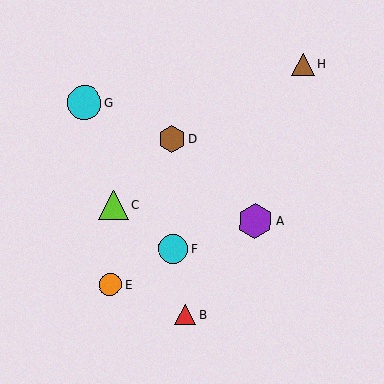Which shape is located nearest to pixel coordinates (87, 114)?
The cyan circle (labeled G) at (85, 103) is nearest to that location.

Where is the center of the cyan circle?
The center of the cyan circle is at (85, 103).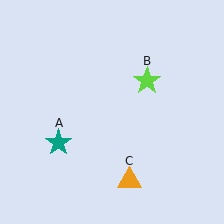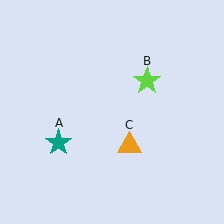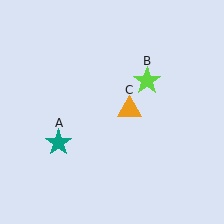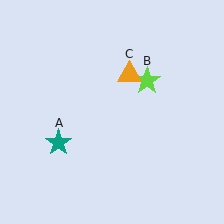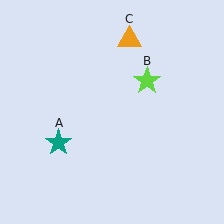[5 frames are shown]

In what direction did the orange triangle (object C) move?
The orange triangle (object C) moved up.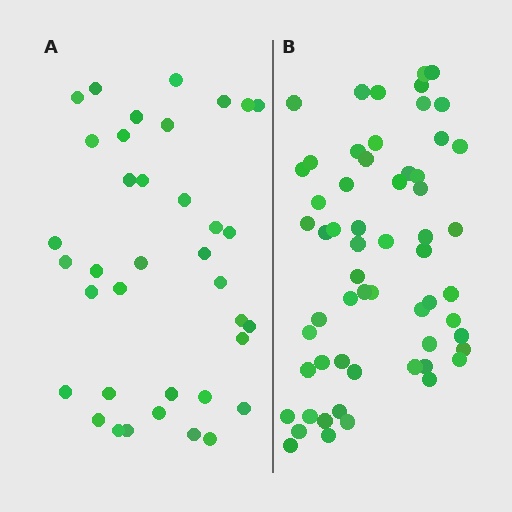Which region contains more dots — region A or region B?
Region B (the right region) has more dots.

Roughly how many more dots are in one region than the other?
Region B has approximately 20 more dots than region A.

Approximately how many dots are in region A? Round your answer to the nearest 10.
About 40 dots. (The exact count is 37, which rounds to 40.)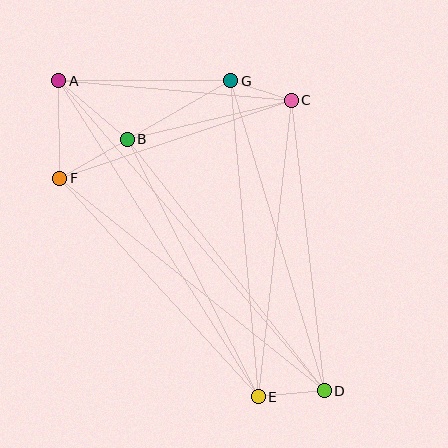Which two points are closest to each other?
Points C and G are closest to each other.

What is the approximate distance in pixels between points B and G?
The distance between B and G is approximately 119 pixels.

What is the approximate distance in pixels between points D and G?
The distance between D and G is approximately 324 pixels.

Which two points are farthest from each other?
Points A and D are farthest from each other.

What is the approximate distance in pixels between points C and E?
The distance between C and E is approximately 298 pixels.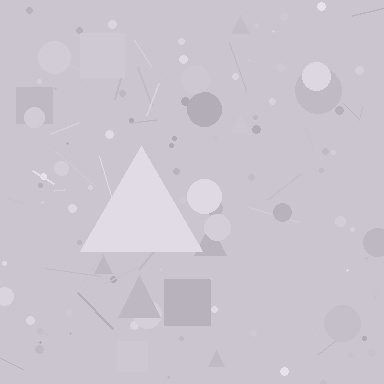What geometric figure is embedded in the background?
A triangle is embedded in the background.